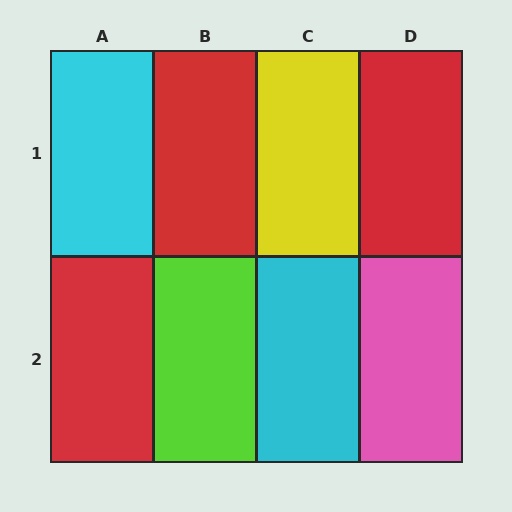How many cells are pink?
1 cell is pink.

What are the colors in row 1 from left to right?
Cyan, red, yellow, red.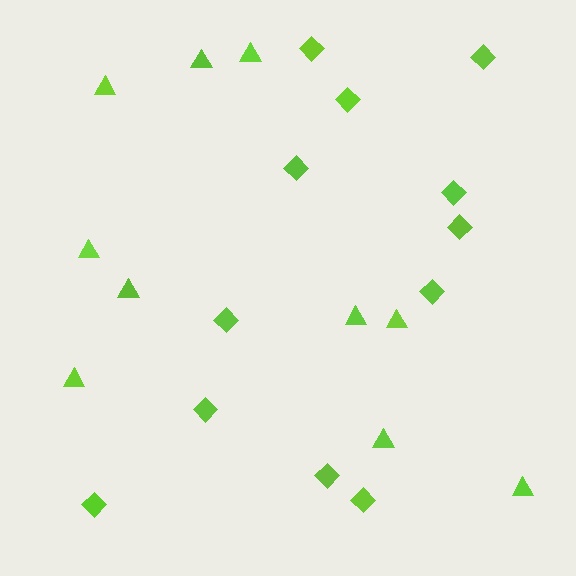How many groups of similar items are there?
There are 2 groups: one group of diamonds (12) and one group of triangles (10).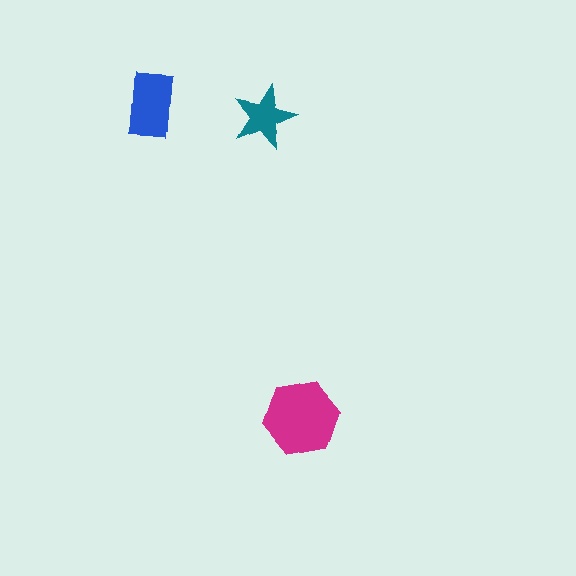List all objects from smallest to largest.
The teal star, the blue rectangle, the magenta hexagon.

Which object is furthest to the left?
The blue rectangle is leftmost.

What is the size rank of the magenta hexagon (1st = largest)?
1st.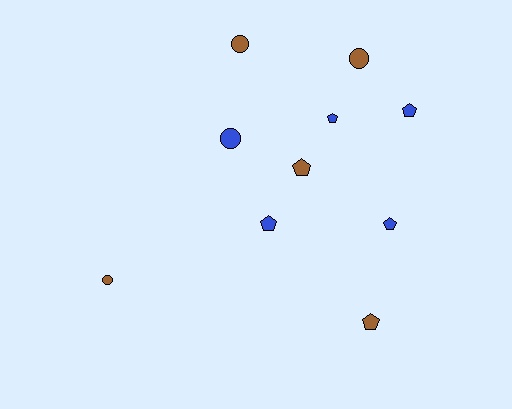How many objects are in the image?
There are 10 objects.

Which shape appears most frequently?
Pentagon, with 6 objects.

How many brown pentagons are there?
There are 2 brown pentagons.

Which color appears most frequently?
Brown, with 5 objects.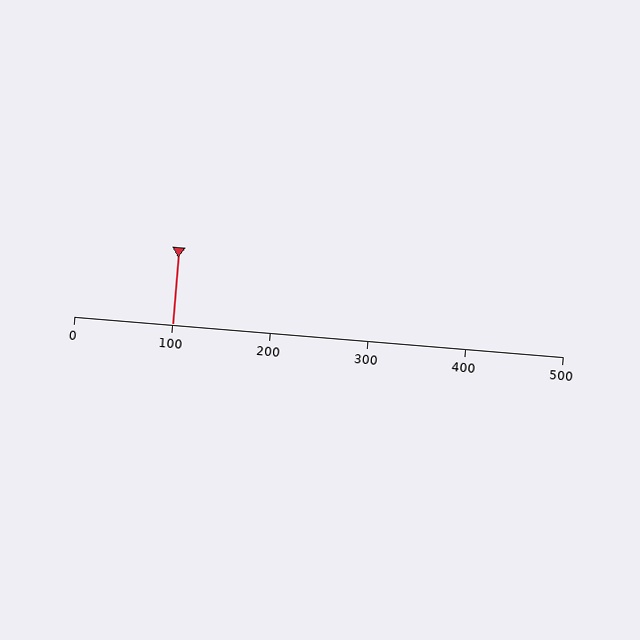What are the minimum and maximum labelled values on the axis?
The axis runs from 0 to 500.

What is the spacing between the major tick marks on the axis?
The major ticks are spaced 100 apart.